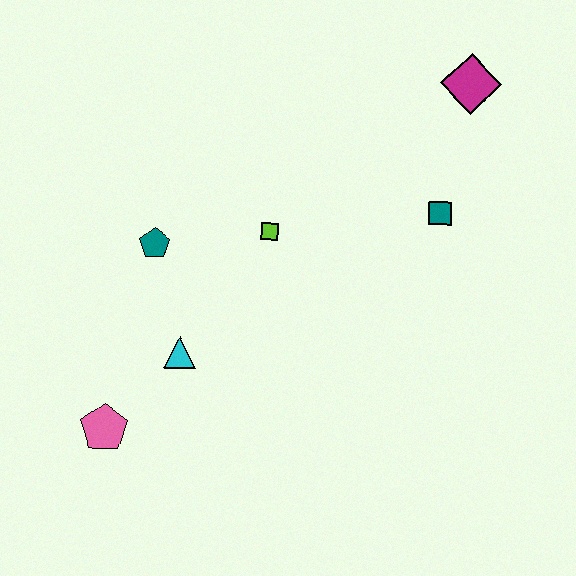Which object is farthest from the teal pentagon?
The magenta diamond is farthest from the teal pentagon.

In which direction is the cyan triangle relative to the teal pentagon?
The cyan triangle is below the teal pentagon.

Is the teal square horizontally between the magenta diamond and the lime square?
Yes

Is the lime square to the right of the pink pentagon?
Yes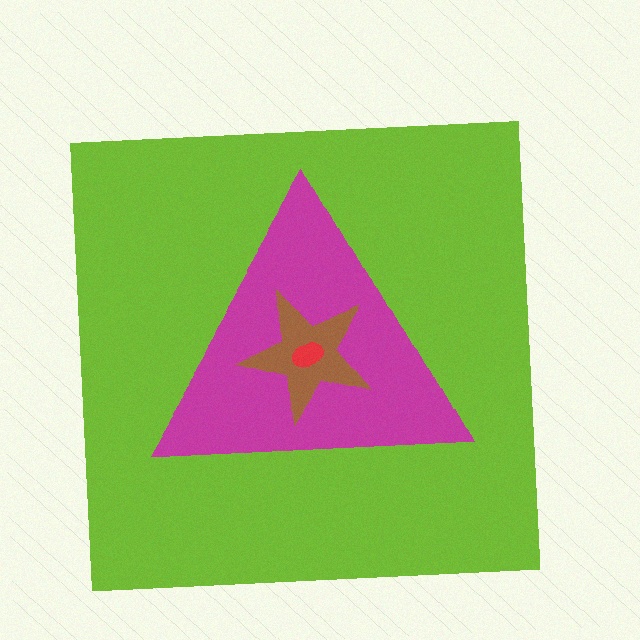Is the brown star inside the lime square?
Yes.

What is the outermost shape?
The lime square.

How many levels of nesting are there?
4.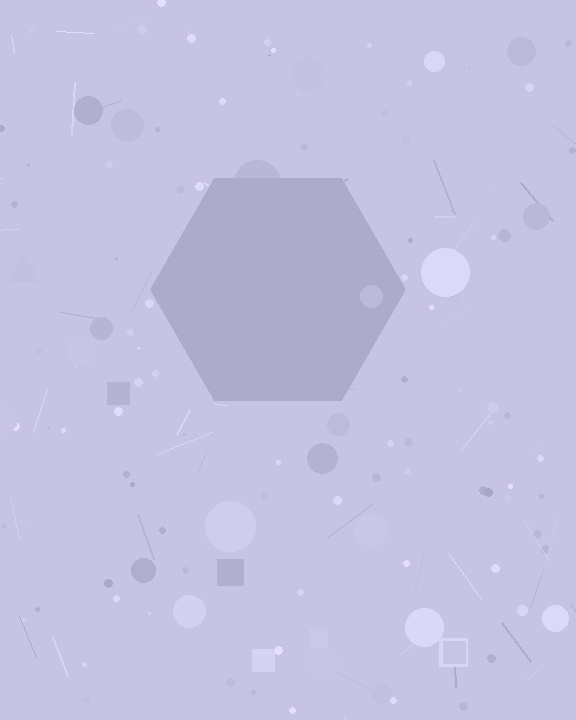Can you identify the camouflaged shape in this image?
The camouflaged shape is a hexagon.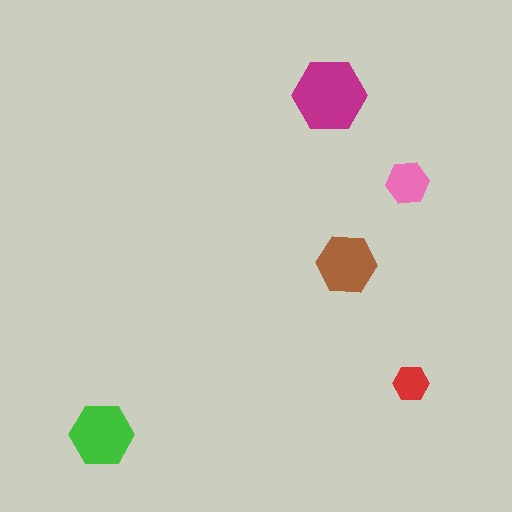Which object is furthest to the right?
The red hexagon is rightmost.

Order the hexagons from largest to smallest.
the magenta one, the green one, the brown one, the pink one, the red one.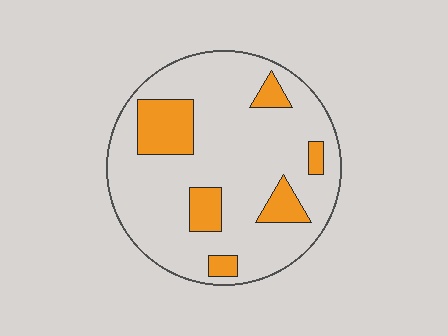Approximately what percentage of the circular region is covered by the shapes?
Approximately 20%.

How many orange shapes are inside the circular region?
6.